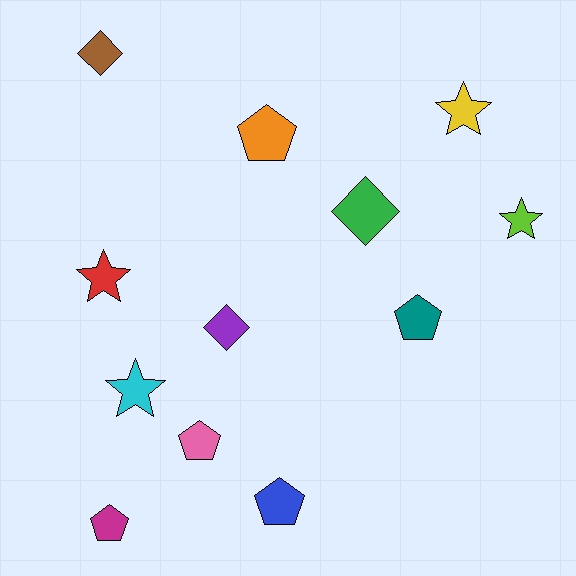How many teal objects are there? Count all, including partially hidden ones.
There is 1 teal object.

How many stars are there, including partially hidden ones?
There are 4 stars.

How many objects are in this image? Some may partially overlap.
There are 12 objects.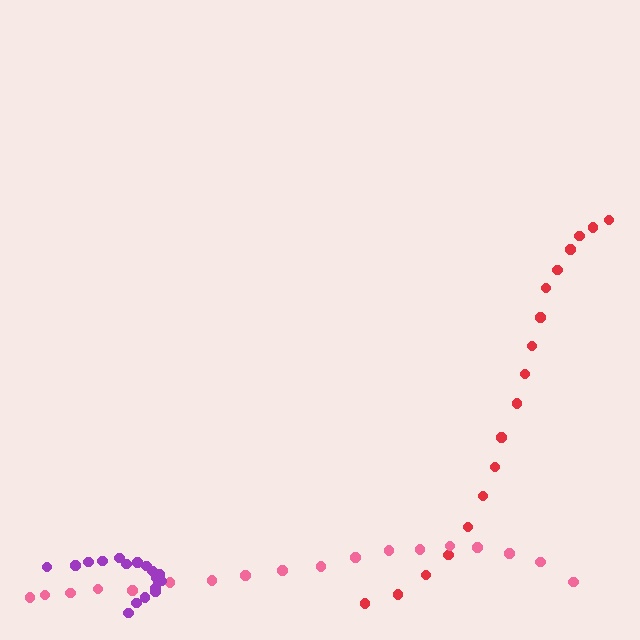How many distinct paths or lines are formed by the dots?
There are 3 distinct paths.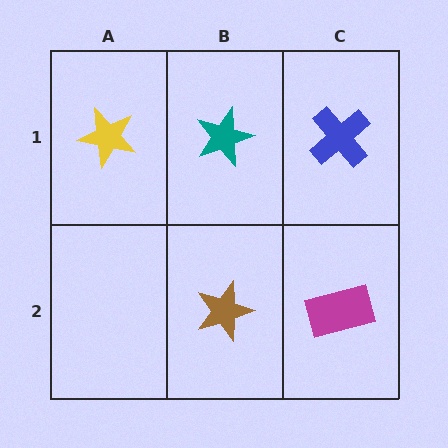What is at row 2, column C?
A magenta rectangle.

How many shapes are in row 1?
3 shapes.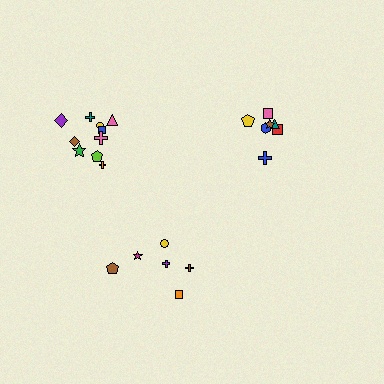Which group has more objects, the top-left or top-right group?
The top-left group.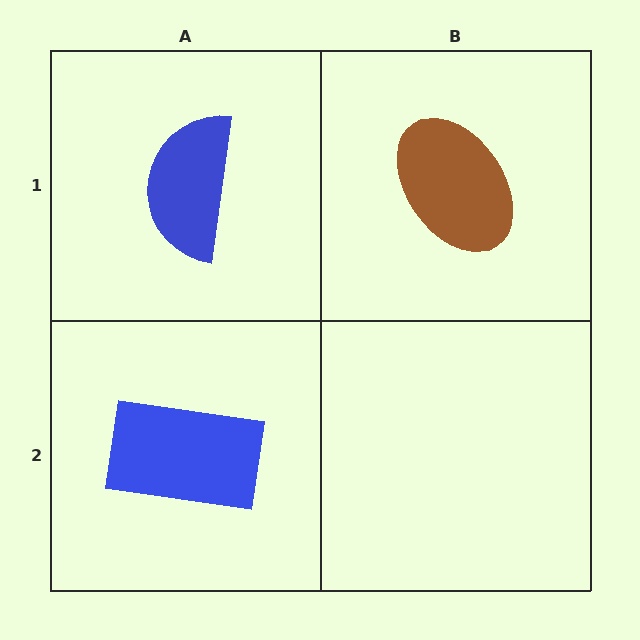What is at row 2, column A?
A blue rectangle.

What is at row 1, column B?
A brown ellipse.